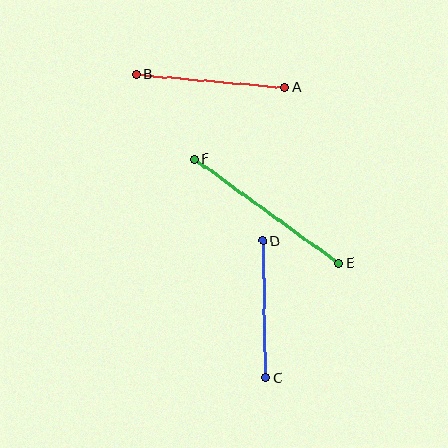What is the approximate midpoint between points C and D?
The midpoint is at approximately (264, 309) pixels.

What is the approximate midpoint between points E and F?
The midpoint is at approximately (267, 211) pixels.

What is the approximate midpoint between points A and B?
The midpoint is at approximately (211, 81) pixels.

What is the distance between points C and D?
The distance is approximately 137 pixels.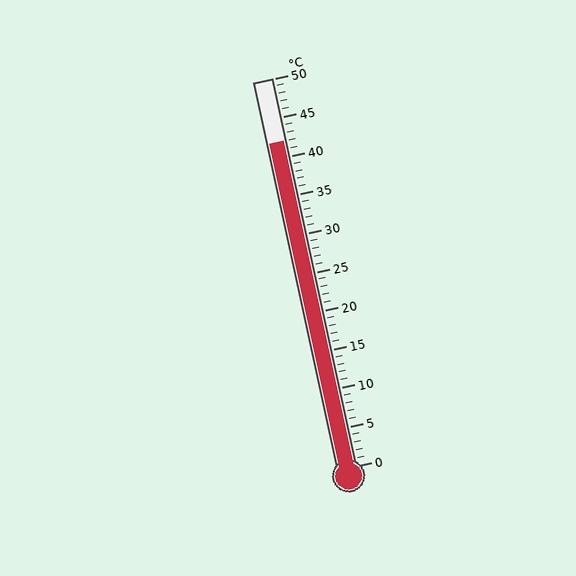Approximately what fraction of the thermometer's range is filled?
The thermometer is filled to approximately 85% of its range.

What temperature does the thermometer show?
The thermometer shows approximately 42°C.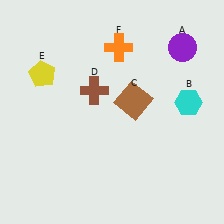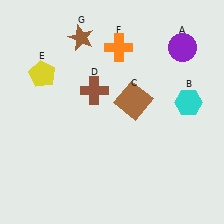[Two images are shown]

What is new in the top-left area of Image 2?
A brown star (G) was added in the top-left area of Image 2.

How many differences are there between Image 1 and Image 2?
There is 1 difference between the two images.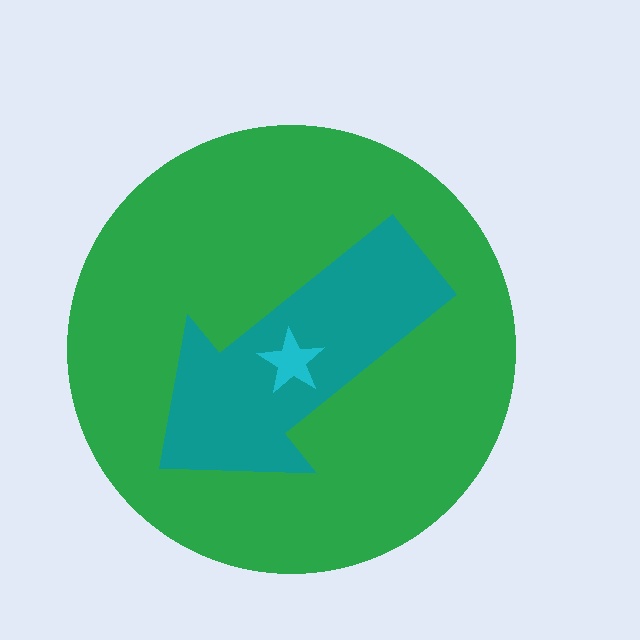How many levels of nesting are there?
3.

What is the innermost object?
The cyan star.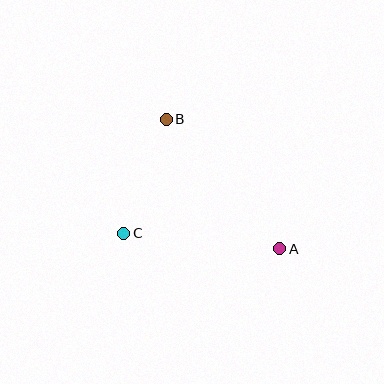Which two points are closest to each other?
Points B and C are closest to each other.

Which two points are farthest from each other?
Points A and B are farthest from each other.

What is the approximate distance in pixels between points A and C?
The distance between A and C is approximately 156 pixels.